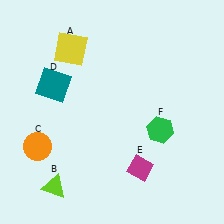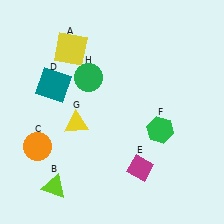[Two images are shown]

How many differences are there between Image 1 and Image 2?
There are 2 differences between the two images.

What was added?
A yellow triangle (G), a green circle (H) were added in Image 2.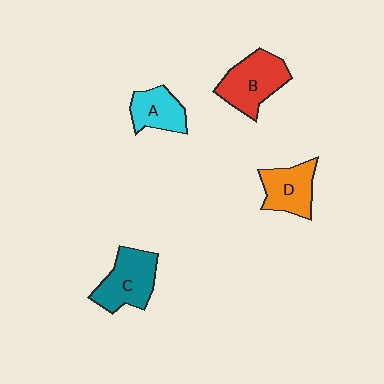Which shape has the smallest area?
Shape A (cyan).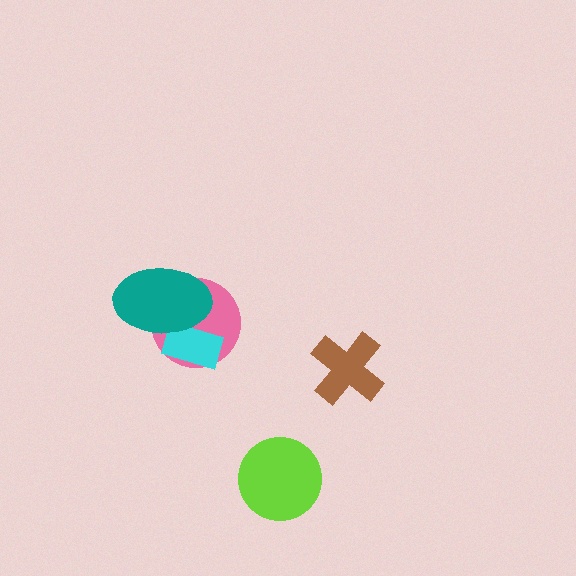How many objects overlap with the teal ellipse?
2 objects overlap with the teal ellipse.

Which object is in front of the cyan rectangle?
The teal ellipse is in front of the cyan rectangle.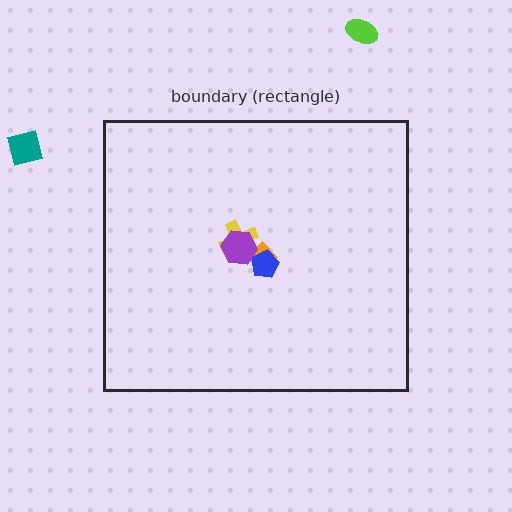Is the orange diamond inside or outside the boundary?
Inside.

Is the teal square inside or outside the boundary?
Outside.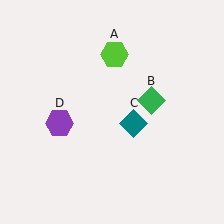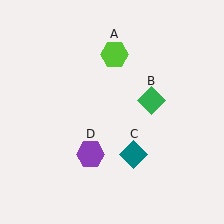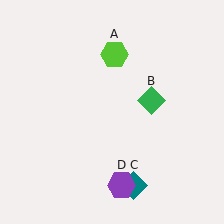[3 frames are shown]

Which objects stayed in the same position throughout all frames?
Lime hexagon (object A) and green diamond (object B) remained stationary.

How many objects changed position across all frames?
2 objects changed position: teal diamond (object C), purple hexagon (object D).